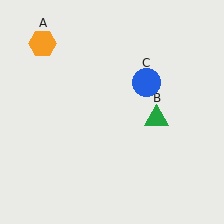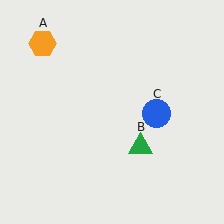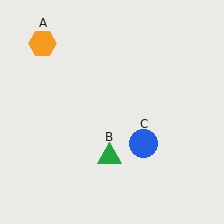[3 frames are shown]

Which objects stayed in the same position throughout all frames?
Orange hexagon (object A) remained stationary.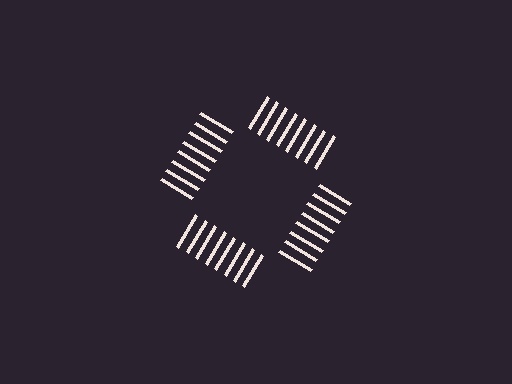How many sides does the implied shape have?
4 sides — the line-ends trace a square.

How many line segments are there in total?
32 — 8 along each of the 4 edges.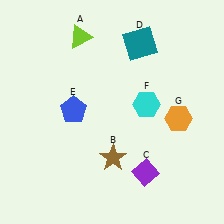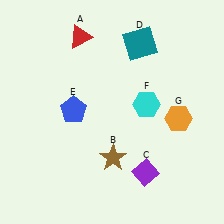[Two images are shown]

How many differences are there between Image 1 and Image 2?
There is 1 difference between the two images.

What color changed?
The triangle (A) changed from lime in Image 1 to red in Image 2.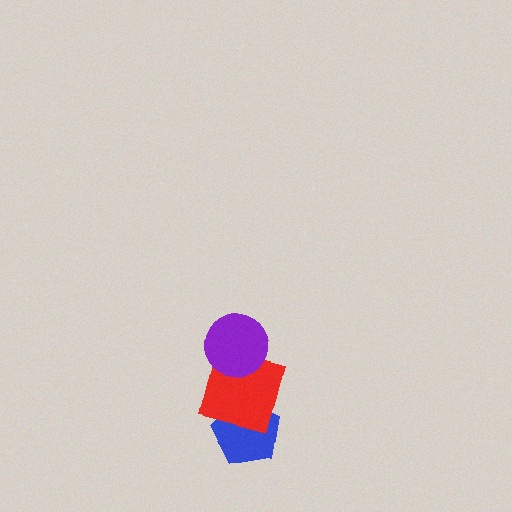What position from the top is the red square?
The red square is 2nd from the top.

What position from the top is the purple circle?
The purple circle is 1st from the top.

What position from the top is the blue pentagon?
The blue pentagon is 3rd from the top.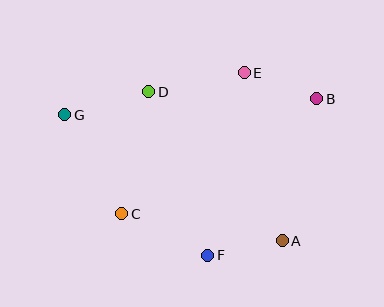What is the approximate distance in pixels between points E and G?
The distance between E and G is approximately 184 pixels.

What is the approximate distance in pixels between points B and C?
The distance between B and C is approximately 226 pixels.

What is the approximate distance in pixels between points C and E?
The distance between C and E is approximately 187 pixels.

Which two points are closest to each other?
Points A and F are closest to each other.